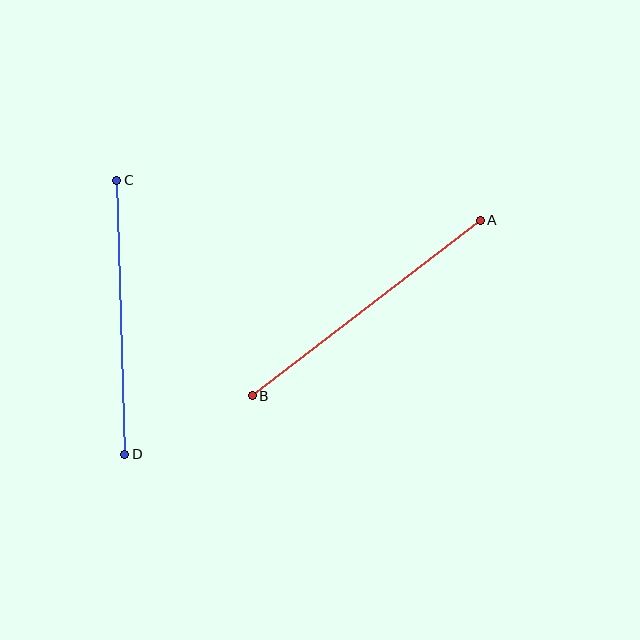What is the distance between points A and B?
The distance is approximately 288 pixels.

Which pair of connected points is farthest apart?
Points A and B are farthest apart.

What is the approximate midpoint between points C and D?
The midpoint is at approximately (121, 317) pixels.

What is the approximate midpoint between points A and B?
The midpoint is at approximately (366, 308) pixels.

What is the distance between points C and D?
The distance is approximately 274 pixels.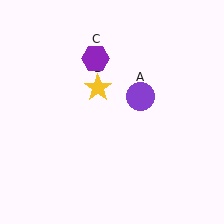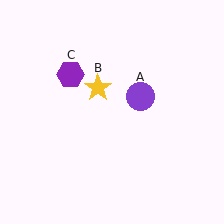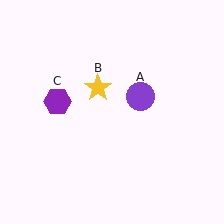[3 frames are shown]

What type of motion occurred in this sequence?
The purple hexagon (object C) rotated counterclockwise around the center of the scene.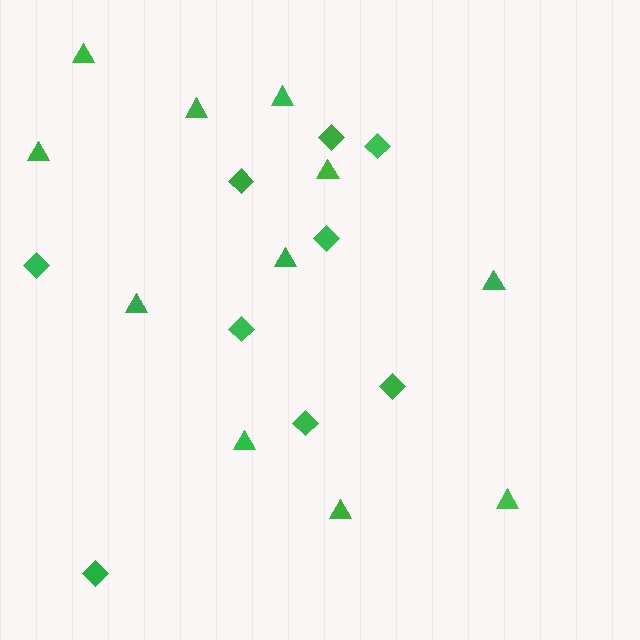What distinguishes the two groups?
There are 2 groups: one group of triangles (11) and one group of diamonds (9).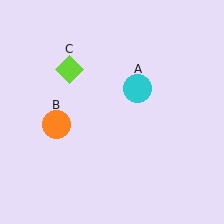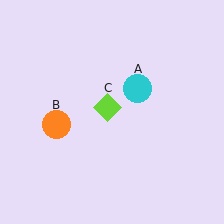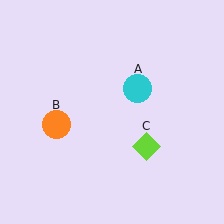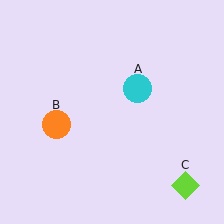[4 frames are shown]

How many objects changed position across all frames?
1 object changed position: lime diamond (object C).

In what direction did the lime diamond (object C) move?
The lime diamond (object C) moved down and to the right.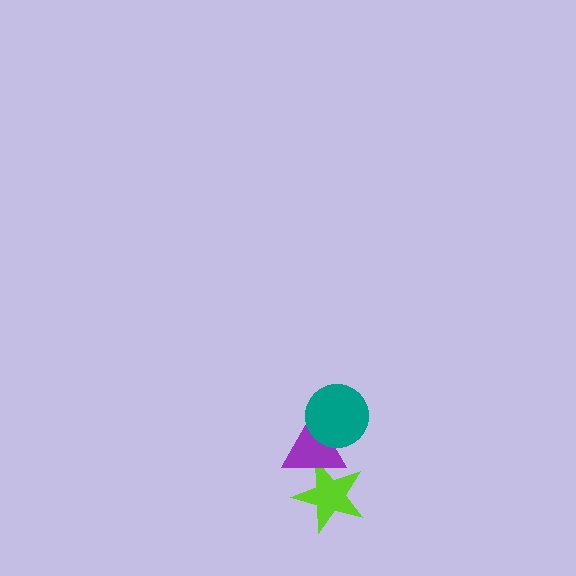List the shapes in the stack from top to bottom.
From top to bottom: the teal circle, the purple triangle, the lime star.